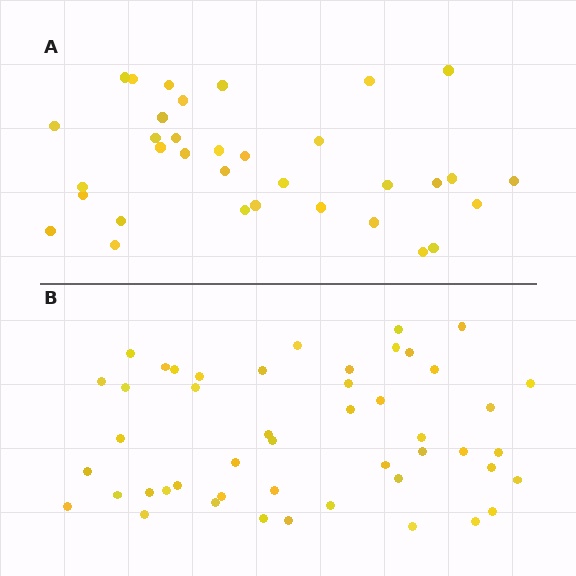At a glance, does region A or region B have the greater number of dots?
Region B (the bottom region) has more dots.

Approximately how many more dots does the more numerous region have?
Region B has approximately 15 more dots than region A.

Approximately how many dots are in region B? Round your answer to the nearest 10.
About 50 dots. (The exact count is 48, which rounds to 50.)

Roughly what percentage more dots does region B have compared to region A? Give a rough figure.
About 40% more.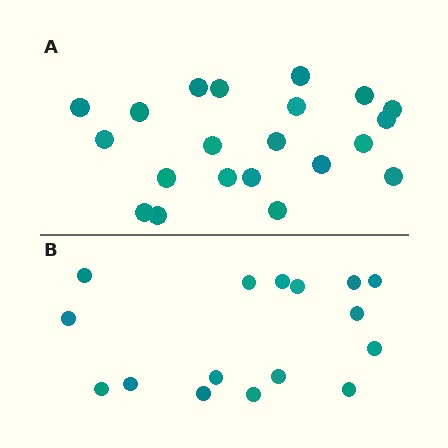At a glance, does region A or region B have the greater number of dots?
Region A (the top region) has more dots.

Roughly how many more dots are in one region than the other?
Region A has about 5 more dots than region B.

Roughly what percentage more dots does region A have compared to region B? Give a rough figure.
About 30% more.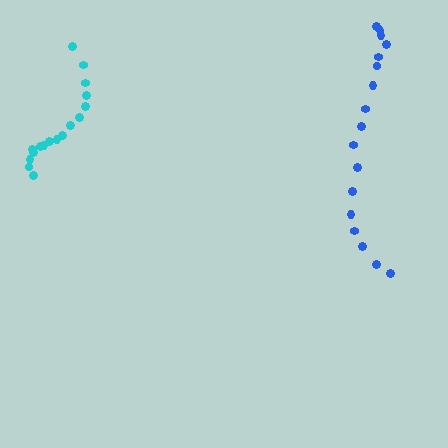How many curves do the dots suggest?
There are 2 distinct paths.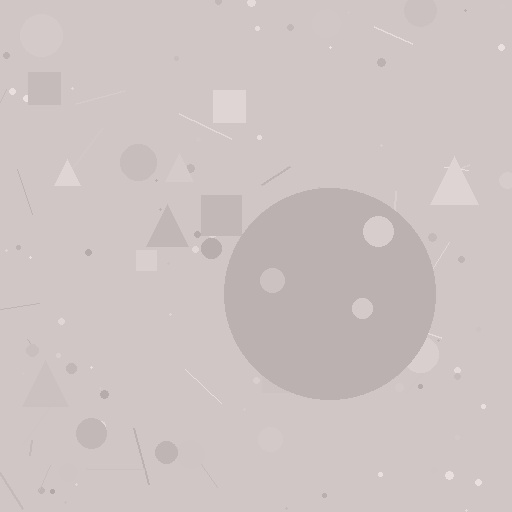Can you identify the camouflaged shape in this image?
The camouflaged shape is a circle.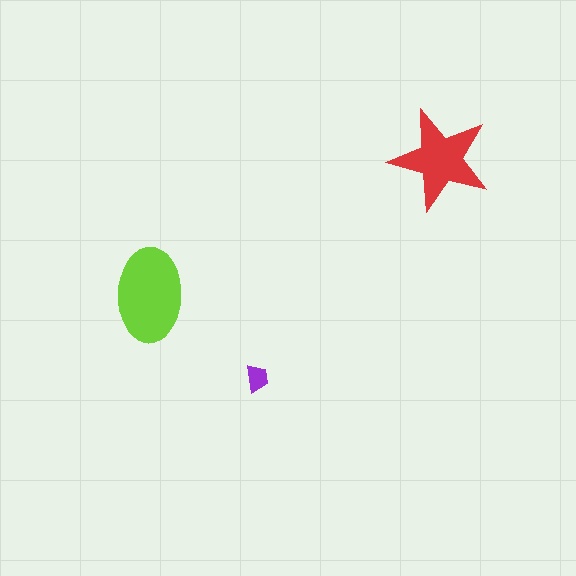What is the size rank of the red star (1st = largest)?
2nd.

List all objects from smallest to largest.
The purple trapezoid, the red star, the lime ellipse.